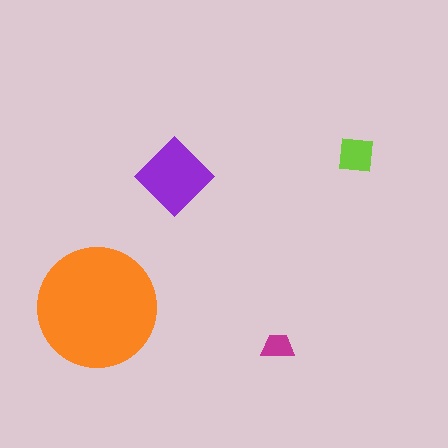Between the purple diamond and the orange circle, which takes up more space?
The orange circle.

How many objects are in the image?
There are 4 objects in the image.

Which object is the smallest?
The magenta trapezoid.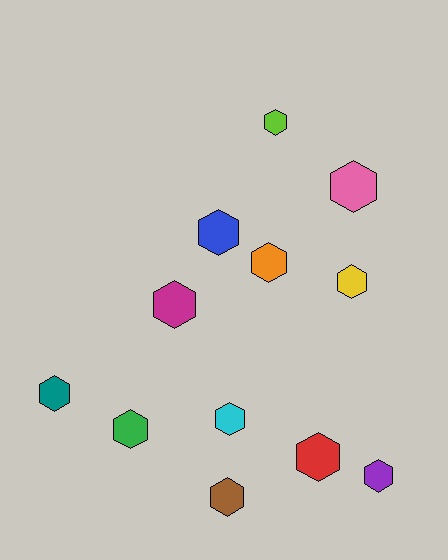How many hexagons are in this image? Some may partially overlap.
There are 12 hexagons.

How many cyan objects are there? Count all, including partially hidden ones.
There is 1 cyan object.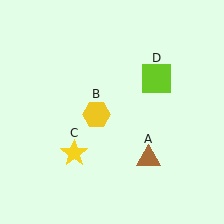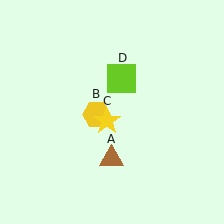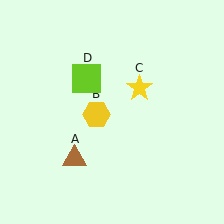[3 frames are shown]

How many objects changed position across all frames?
3 objects changed position: brown triangle (object A), yellow star (object C), lime square (object D).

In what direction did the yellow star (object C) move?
The yellow star (object C) moved up and to the right.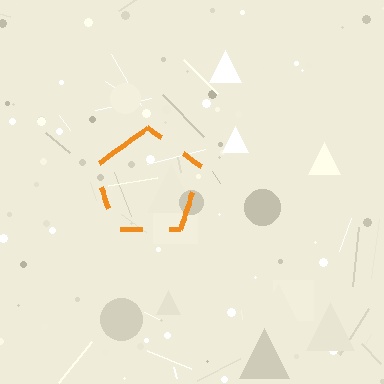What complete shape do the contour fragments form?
The contour fragments form a pentagon.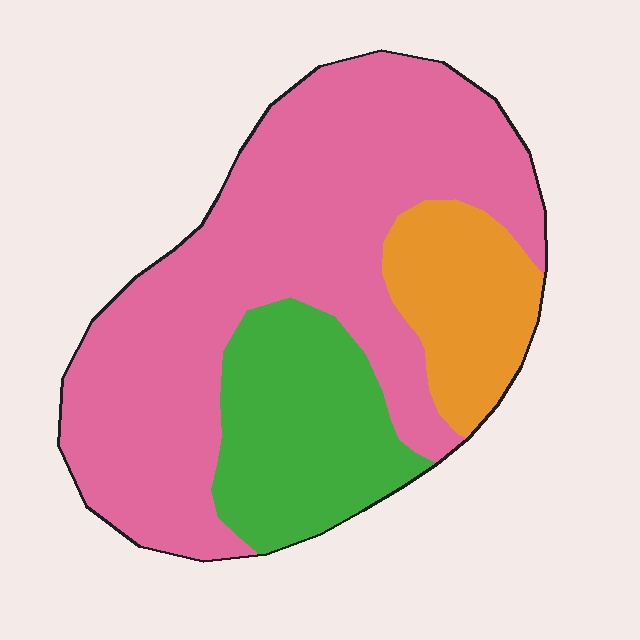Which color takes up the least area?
Orange, at roughly 15%.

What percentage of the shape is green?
Green takes up between a sixth and a third of the shape.